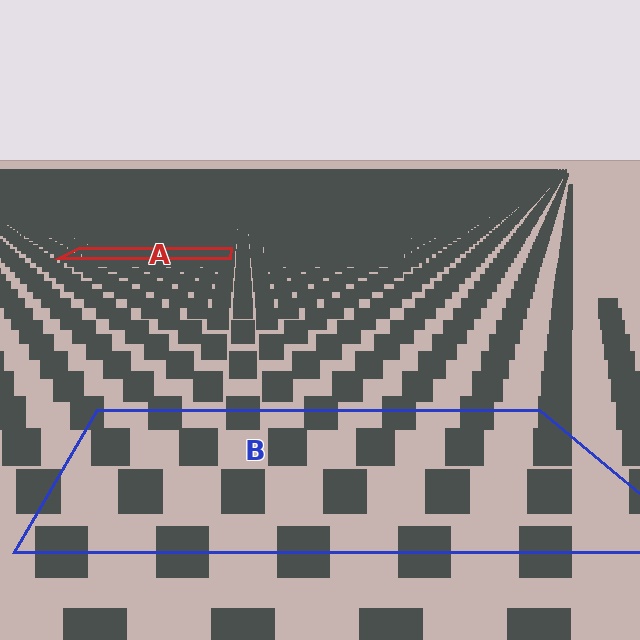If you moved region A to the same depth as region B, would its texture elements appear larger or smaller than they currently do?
They would appear larger. At a closer depth, the same texture elements are projected at a bigger on-screen size.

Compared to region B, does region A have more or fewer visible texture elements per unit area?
Region A has more texture elements per unit area — they are packed more densely because it is farther away.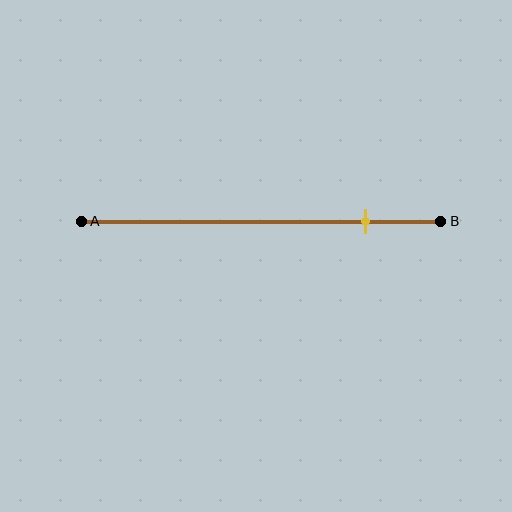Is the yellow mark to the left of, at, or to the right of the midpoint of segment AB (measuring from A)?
The yellow mark is to the right of the midpoint of segment AB.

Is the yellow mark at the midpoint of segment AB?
No, the mark is at about 80% from A, not at the 50% midpoint.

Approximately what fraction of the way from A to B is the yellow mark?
The yellow mark is approximately 80% of the way from A to B.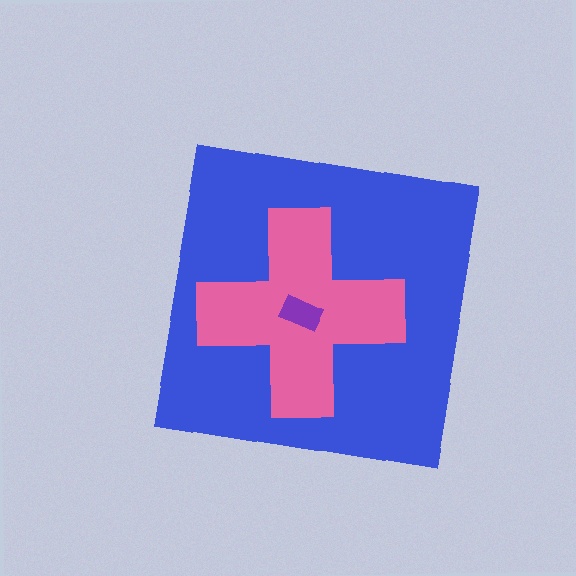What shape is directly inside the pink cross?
The purple rectangle.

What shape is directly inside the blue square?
The pink cross.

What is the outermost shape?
The blue square.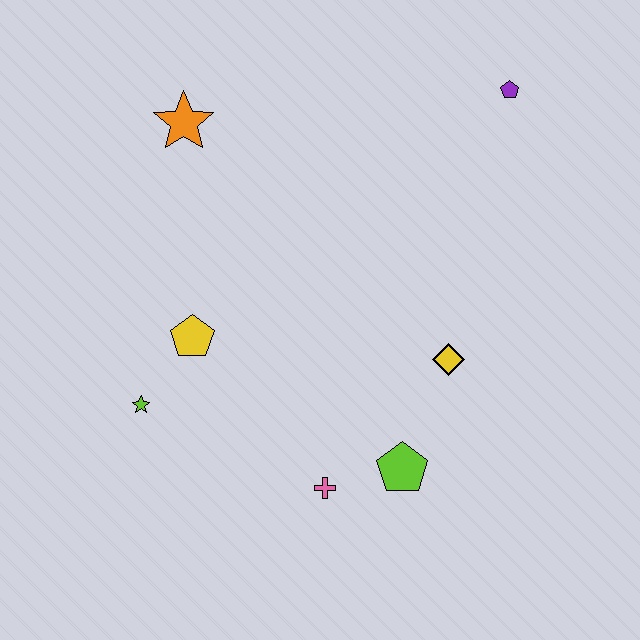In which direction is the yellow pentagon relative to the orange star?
The yellow pentagon is below the orange star.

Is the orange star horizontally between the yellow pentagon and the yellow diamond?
No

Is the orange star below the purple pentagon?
Yes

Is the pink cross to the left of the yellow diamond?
Yes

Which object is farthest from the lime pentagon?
The orange star is farthest from the lime pentagon.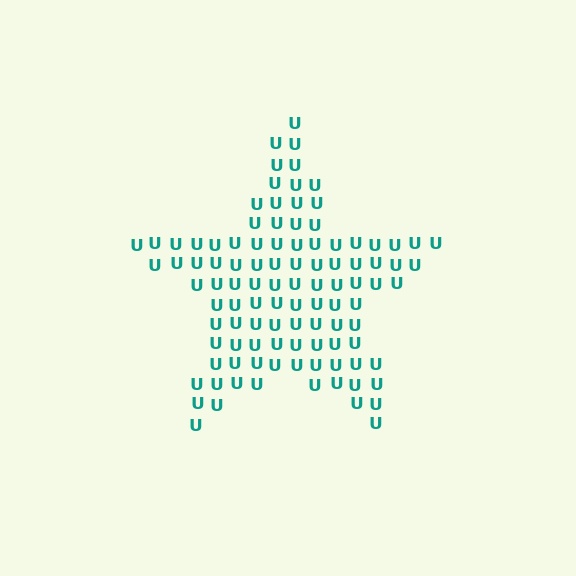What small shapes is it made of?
It is made of small letter U's.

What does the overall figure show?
The overall figure shows a star.